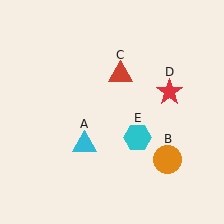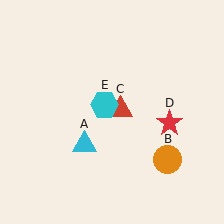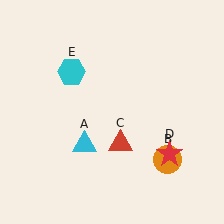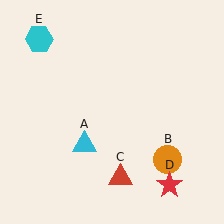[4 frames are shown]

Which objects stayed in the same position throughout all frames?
Cyan triangle (object A) and orange circle (object B) remained stationary.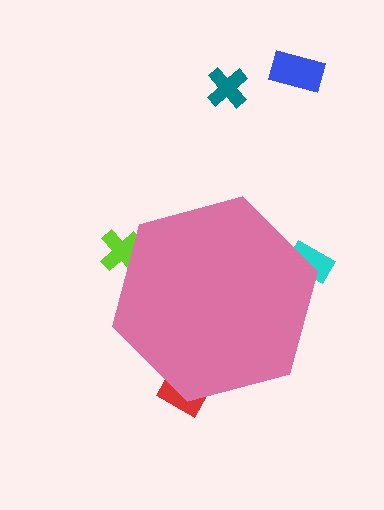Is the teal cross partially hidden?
No, the teal cross is fully visible.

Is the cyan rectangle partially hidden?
Yes, the cyan rectangle is partially hidden behind the pink hexagon.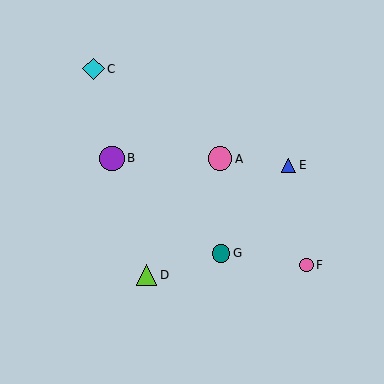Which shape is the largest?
The purple circle (labeled B) is the largest.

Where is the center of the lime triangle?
The center of the lime triangle is at (147, 275).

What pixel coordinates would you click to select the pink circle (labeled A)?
Click at (220, 159) to select the pink circle A.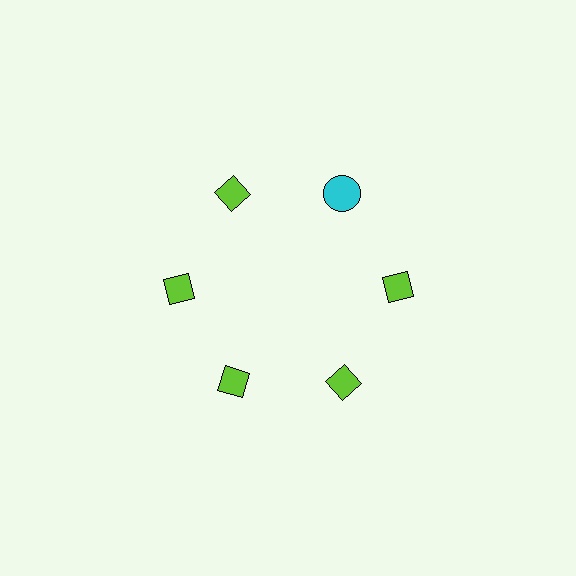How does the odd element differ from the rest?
It differs in both color (cyan instead of lime) and shape (circle instead of diamond).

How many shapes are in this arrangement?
There are 6 shapes arranged in a ring pattern.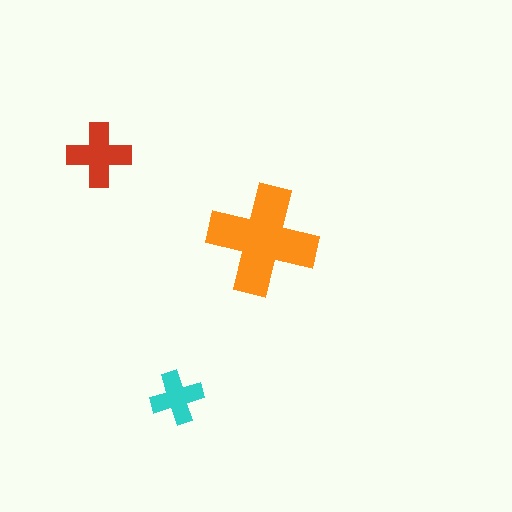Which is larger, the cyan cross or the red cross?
The red one.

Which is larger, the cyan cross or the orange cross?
The orange one.